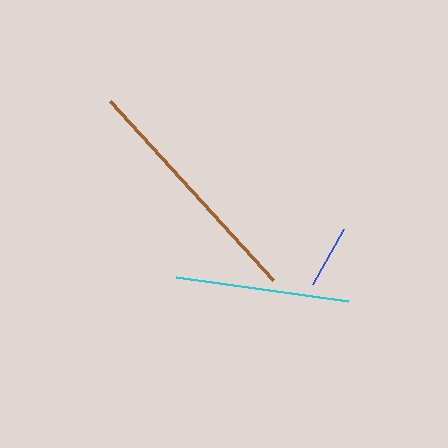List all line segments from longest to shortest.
From longest to shortest: brown, cyan, blue.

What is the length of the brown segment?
The brown segment is approximately 242 pixels long.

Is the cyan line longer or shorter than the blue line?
The cyan line is longer than the blue line.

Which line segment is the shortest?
The blue line is the shortest at approximately 63 pixels.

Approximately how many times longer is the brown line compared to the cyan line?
The brown line is approximately 1.4 times the length of the cyan line.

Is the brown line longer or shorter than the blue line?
The brown line is longer than the blue line.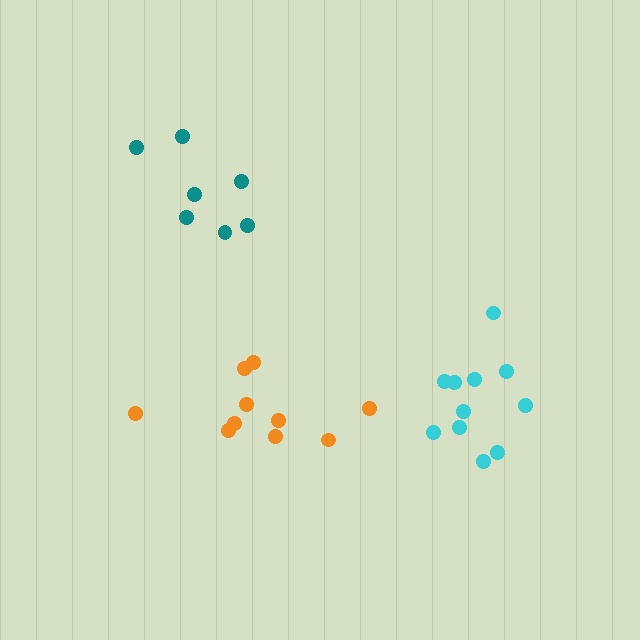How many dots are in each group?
Group 1: 10 dots, Group 2: 11 dots, Group 3: 7 dots (28 total).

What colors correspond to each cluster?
The clusters are colored: orange, cyan, teal.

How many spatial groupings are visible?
There are 3 spatial groupings.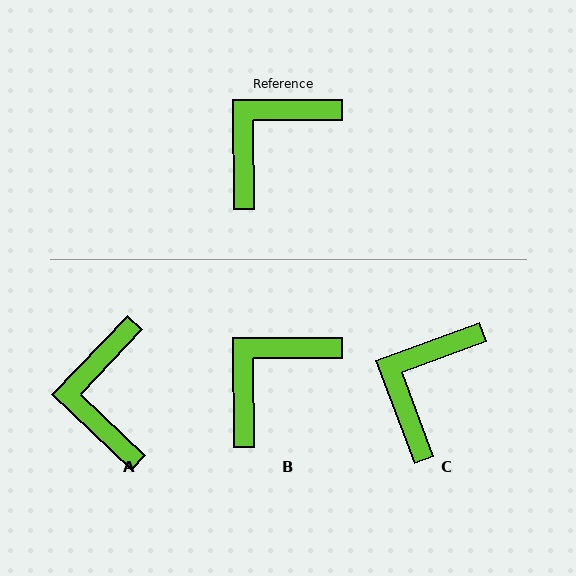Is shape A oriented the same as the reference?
No, it is off by about 46 degrees.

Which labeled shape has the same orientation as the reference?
B.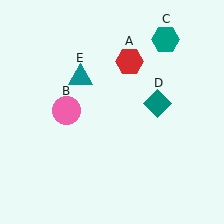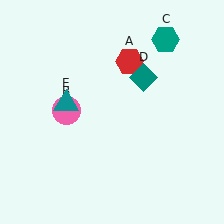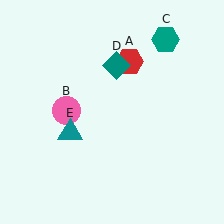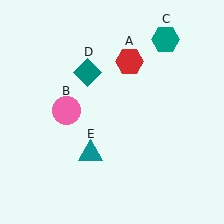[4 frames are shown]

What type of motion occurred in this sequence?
The teal diamond (object D), teal triangle (object E) rotated counterclockwise around the center of the scene.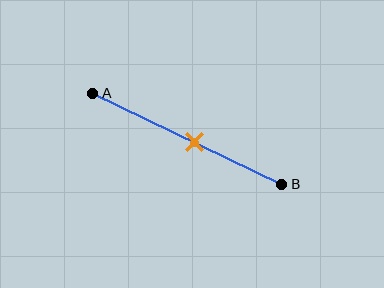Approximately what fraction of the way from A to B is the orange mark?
The orange mark is approximately 55% of the way from A to B.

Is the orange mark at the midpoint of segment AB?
No, the mark is at about 55% from A, not at the 50% midpoint.